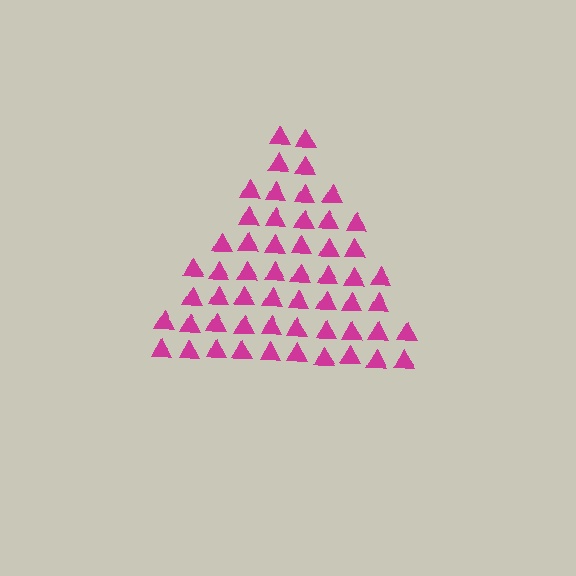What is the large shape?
The large shape is a triangle.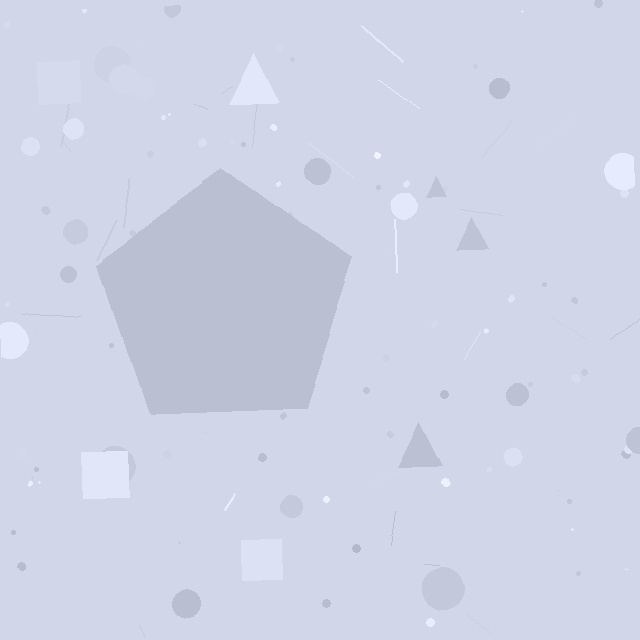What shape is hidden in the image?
A pentagon is hidden in the image.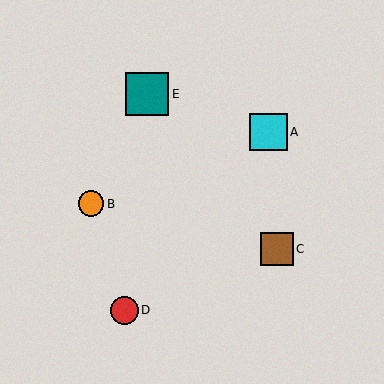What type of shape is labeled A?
Shape A is a cyan square.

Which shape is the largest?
The teal square (labeled E) is the largest.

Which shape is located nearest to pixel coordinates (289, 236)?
The brown square (labeled C) at (277, 249) is nearest to that location.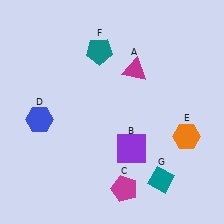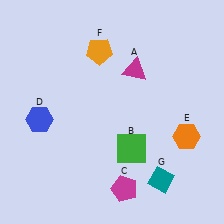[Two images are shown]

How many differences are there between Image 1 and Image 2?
There are 2 differences between the two images.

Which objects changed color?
B changed from purple to green. F changed from teal to orange.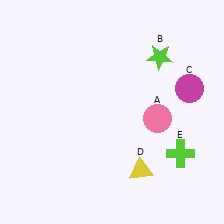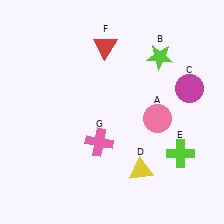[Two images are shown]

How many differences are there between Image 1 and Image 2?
There are 2 differences between the two images.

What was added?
A red triangle (F), a pink cross (G) were added in Image 2.